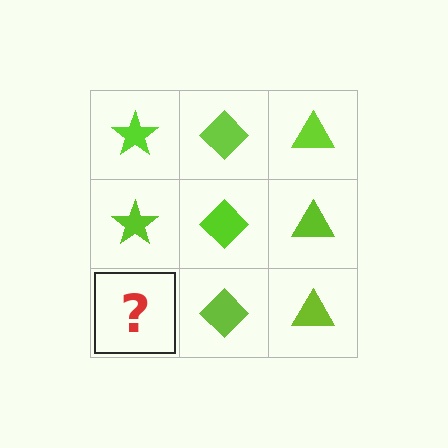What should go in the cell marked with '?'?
The missing cell should contain a lime star.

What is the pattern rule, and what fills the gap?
The rule is that each column has a consistent shape. The gap should be filled with a lime star.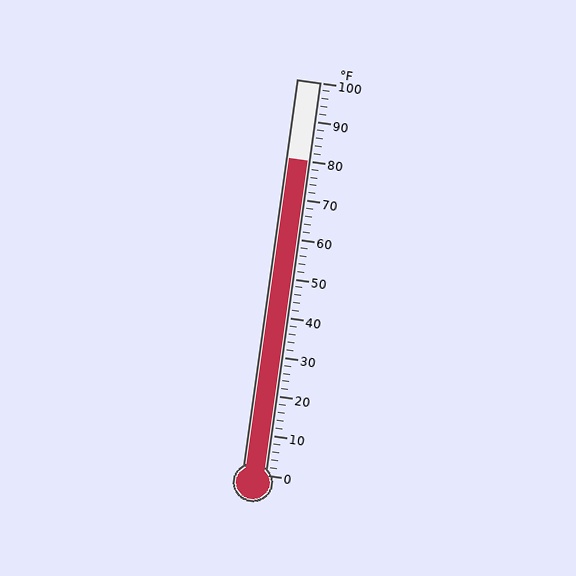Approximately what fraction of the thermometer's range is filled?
The thermometer is filled to approximately 80% of its range.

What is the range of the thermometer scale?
The thermometer scale ranges from 0°F to 100°F.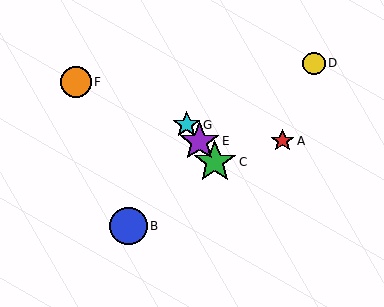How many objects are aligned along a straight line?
3 objects (C, E, G) are aligned along a straight line.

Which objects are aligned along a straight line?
Objects C, E, G are aligned along a straight line.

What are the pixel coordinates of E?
Object E is at (199, 141).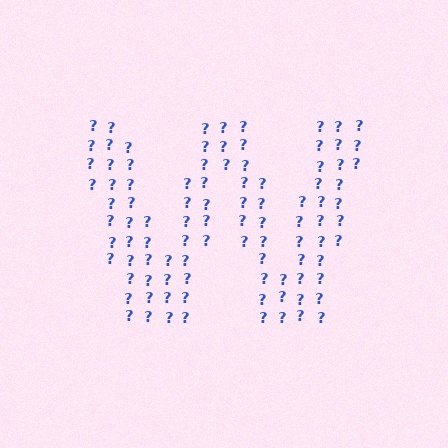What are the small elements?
The small elements are question marks.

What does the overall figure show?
The overall figure shows the letter W.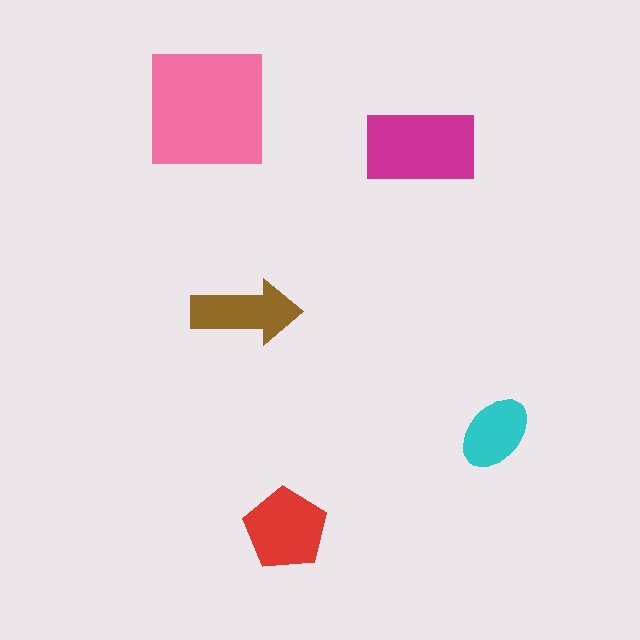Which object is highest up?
The pink square is topmost.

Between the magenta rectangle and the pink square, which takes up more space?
The pink square.